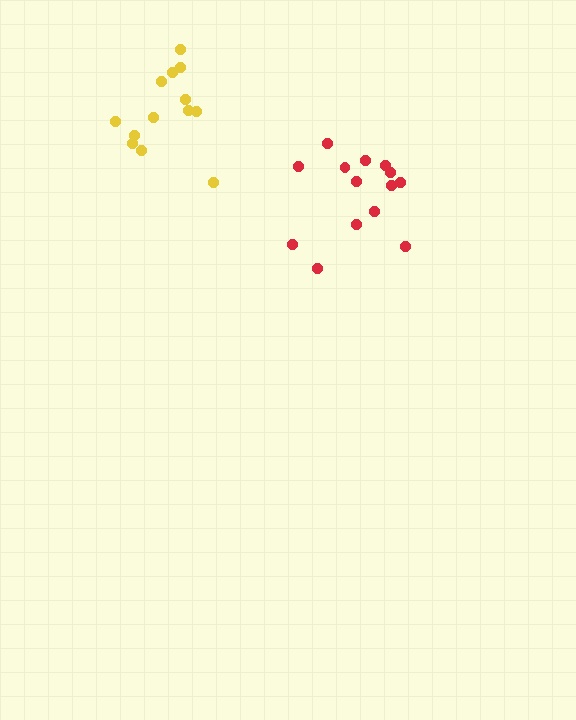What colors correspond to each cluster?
The clusters are colored: red, yellow.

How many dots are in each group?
Group 1: 14 dots, Group 2: 13 dots (27 total).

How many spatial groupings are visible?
There are 2 spatial groupings.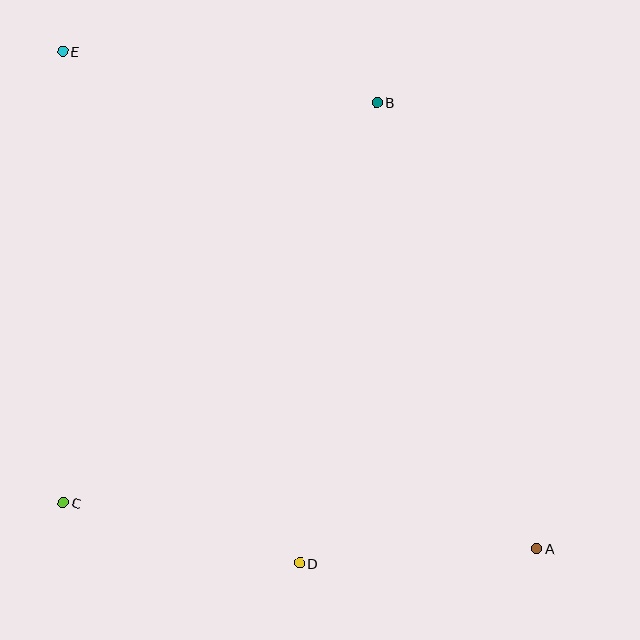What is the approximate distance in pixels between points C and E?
The distance between C and E is approximately 451 pixels.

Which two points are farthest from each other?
Points A and E are farthest from each other.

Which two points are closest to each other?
Points A and D are closest to each other.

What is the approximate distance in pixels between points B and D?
The distance between B and D is approximately 467 pixels.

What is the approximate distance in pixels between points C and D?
The distance between C and D is approximately 244 pixels.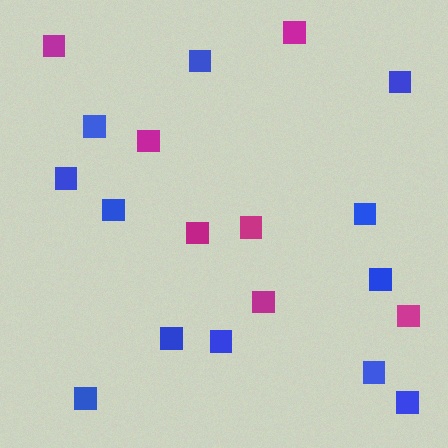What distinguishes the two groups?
There are 2 groups: one group of magenta squares (7) and one group of blue squares (12).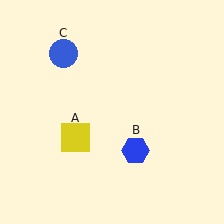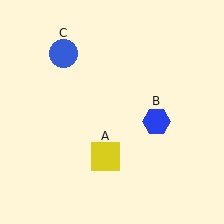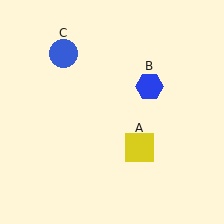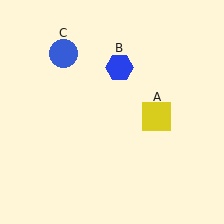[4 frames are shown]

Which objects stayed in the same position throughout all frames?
Blue circle (object C) remained stationary.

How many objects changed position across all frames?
2 objects changed position: yellow square (object A), blue hexagon (object B).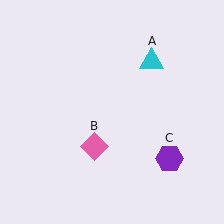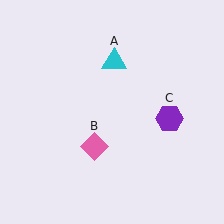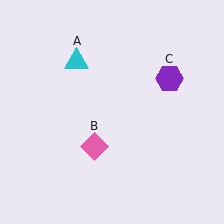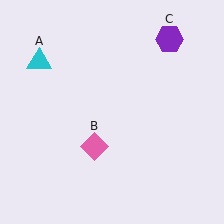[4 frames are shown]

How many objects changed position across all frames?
2 objects changed position: cyan triangle (object A), purple hexagon (object C).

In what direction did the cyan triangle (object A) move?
The cyan triangle (object A) moved left.